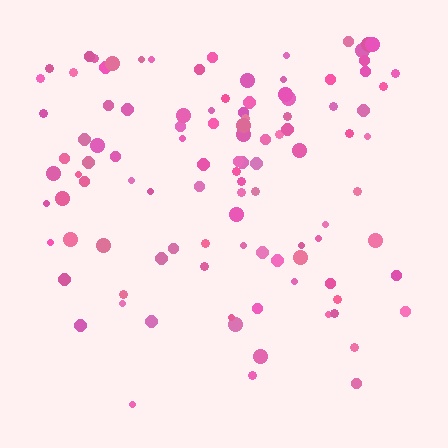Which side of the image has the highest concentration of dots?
The top.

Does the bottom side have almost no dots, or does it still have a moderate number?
Still a moderate number, just noticeably fewer than the top.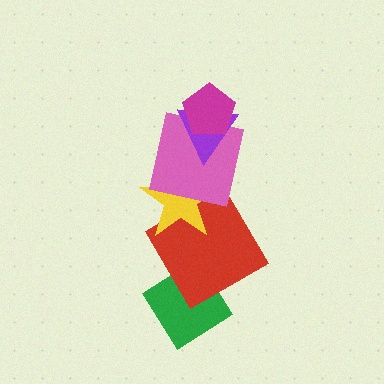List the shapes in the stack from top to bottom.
From top to bottom: the magenta pentagon, the purple triangle, the pink square, the yellow star, the red diamond, the green diamond.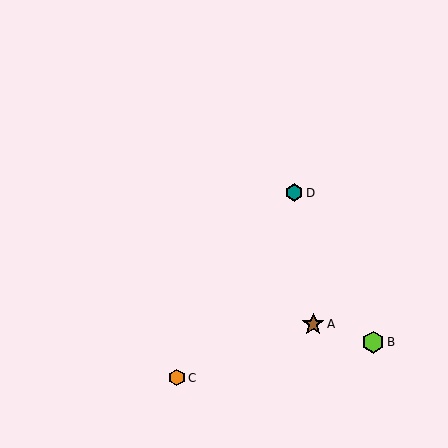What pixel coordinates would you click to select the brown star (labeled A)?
Click at (313, 324) to select the brown star A.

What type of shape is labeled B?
Shape B is a lime hexagon.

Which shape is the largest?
The brown star (labeled A) is the largest.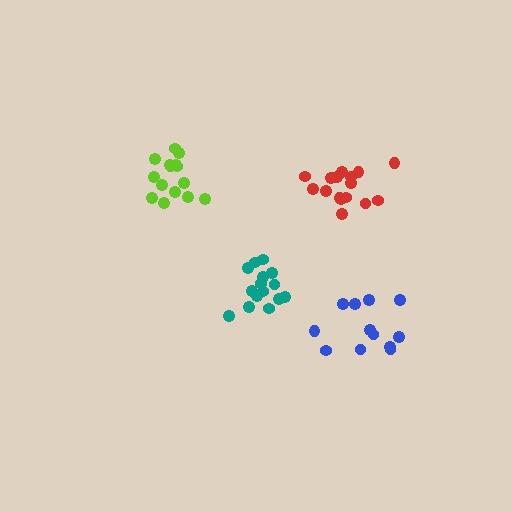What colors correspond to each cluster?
The clusters are colored: blue, lime, red, teal.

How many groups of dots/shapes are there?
There are 4 groups.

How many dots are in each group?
Group 1: 12 dots, Group 2: 15 dots, Group 3: 16 dots, Group 4: 15 dots (58 total).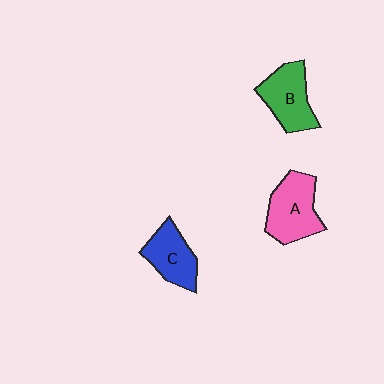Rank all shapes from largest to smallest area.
From largest to smallest: A (pink), B (green), C (blue).